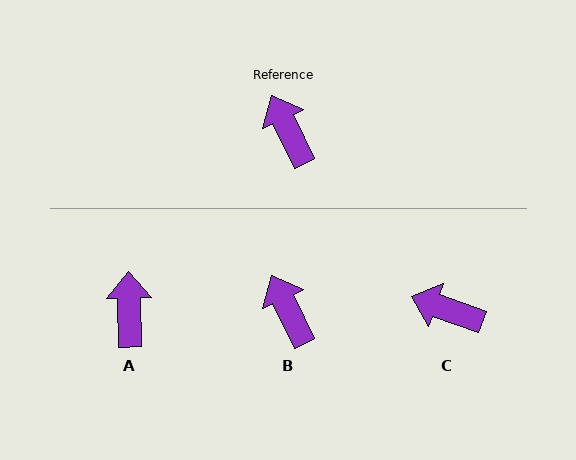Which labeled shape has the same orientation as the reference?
B.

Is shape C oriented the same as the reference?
No, it is off by about 45 degrees.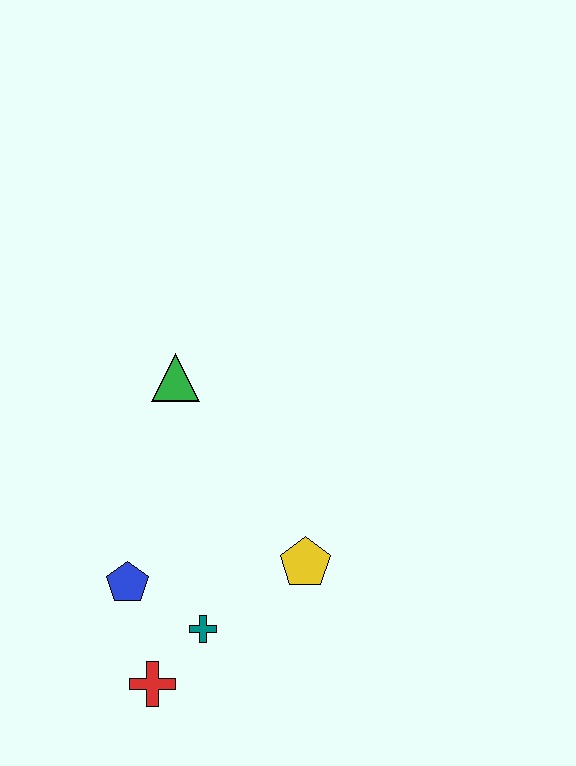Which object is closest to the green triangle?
The blue pentagon is closest to the green triangle.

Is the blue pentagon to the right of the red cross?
No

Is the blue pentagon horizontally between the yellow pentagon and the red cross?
No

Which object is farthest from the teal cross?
The green triangle is farthest from the teal cross.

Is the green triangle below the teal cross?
No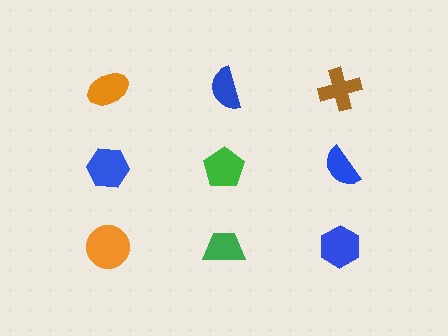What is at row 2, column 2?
A green pentagon.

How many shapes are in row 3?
3 shapes.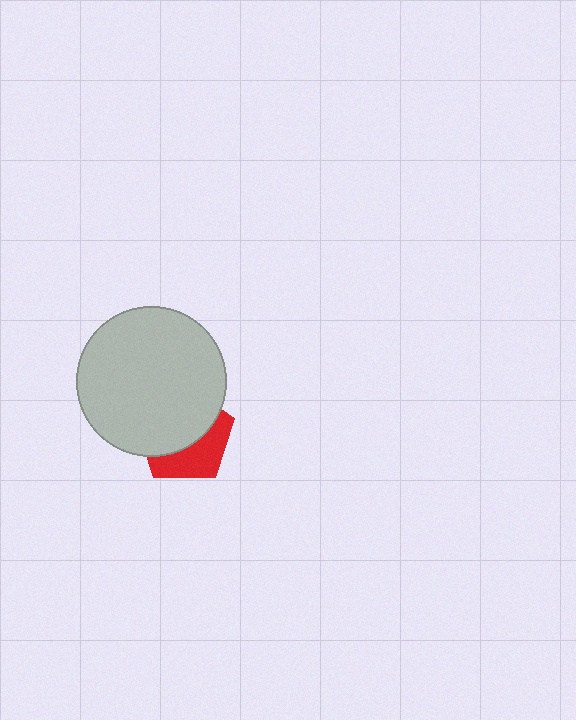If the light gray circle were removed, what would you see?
You would see the complete red pentagon.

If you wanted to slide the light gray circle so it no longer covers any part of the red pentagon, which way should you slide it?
Slide it up — that is the most direct way to separate the two shapes.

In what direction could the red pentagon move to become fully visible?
The red pentagon could move down. That would shift it out from behind the light gray circle entirely.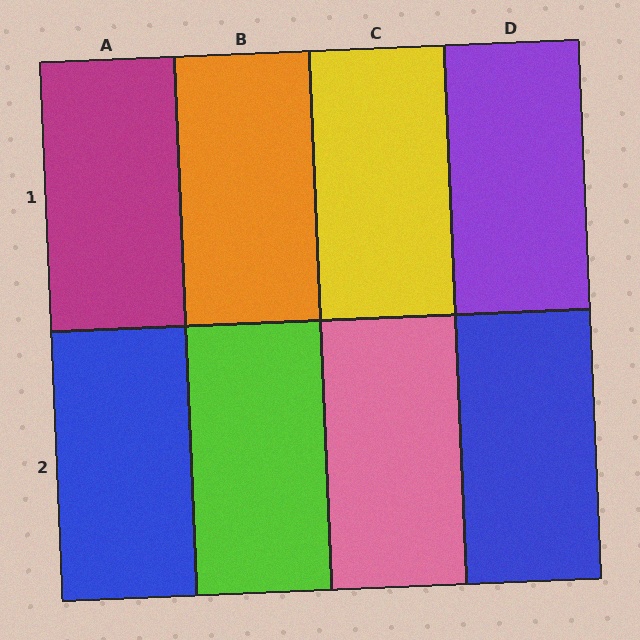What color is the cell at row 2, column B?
Lime.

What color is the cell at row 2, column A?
Blue.